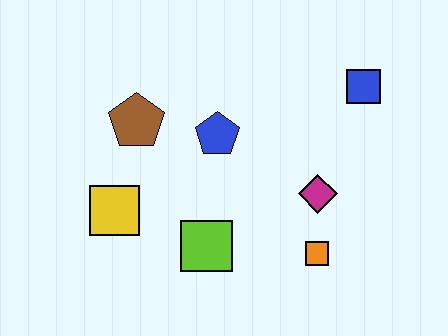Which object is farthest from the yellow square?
The blue square is farthest from the yellow square.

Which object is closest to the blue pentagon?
The brown pentagon is closest to the blue pentagon.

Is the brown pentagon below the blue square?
Yes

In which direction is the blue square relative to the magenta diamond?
The blue square is above the magenta diamond.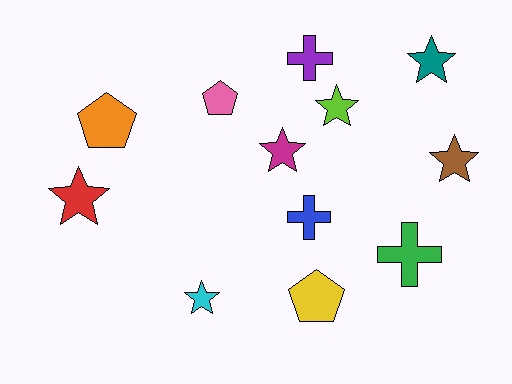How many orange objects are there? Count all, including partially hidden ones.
There is 1 orange object.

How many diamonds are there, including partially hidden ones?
There are no diamonds.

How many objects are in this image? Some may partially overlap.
There are 12 objects.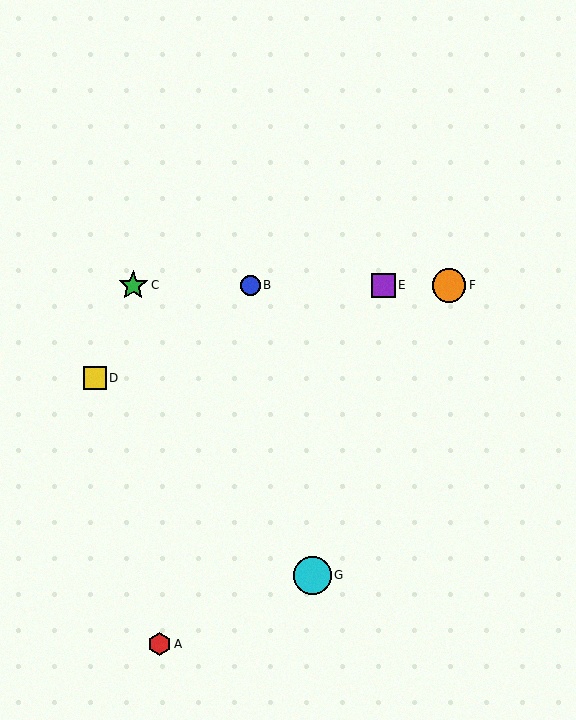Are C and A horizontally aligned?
No, C is at y≈285 and A is at y≈644.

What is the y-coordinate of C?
Object C is at y≈285.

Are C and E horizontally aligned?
Yes, both are at y≈285.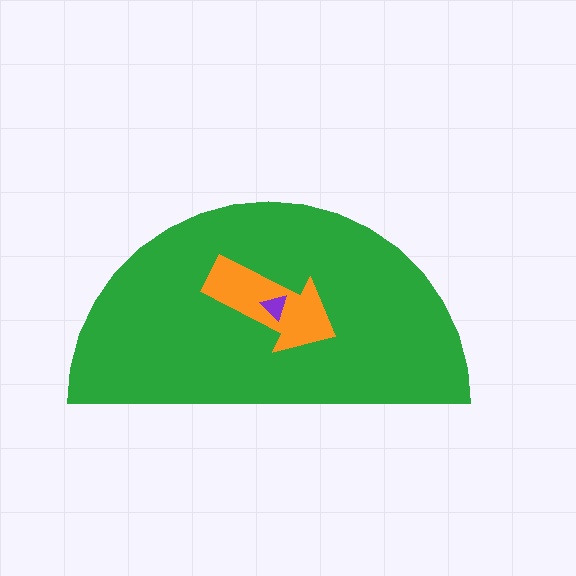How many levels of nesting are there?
3.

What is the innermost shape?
The purple triangle.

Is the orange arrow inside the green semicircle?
Yes.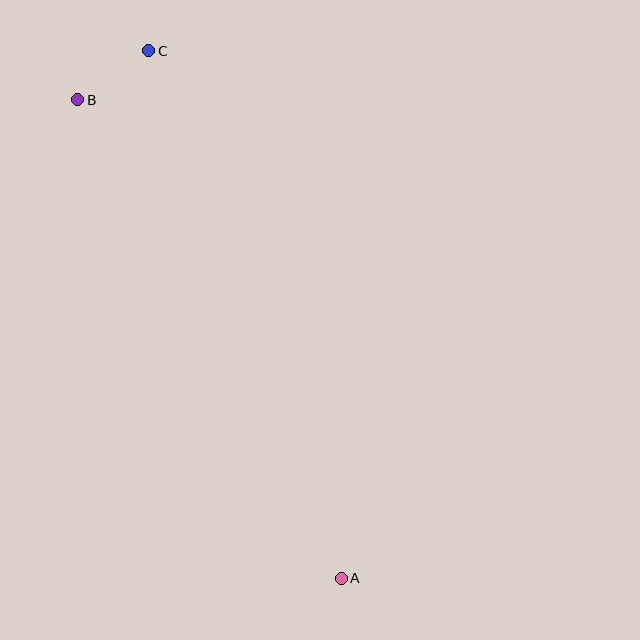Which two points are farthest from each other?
Points A and C are farthest from each other.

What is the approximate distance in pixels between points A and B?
The distance between A and B is approximately 546 pixels.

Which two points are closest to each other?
Points B and C are closest to each other.